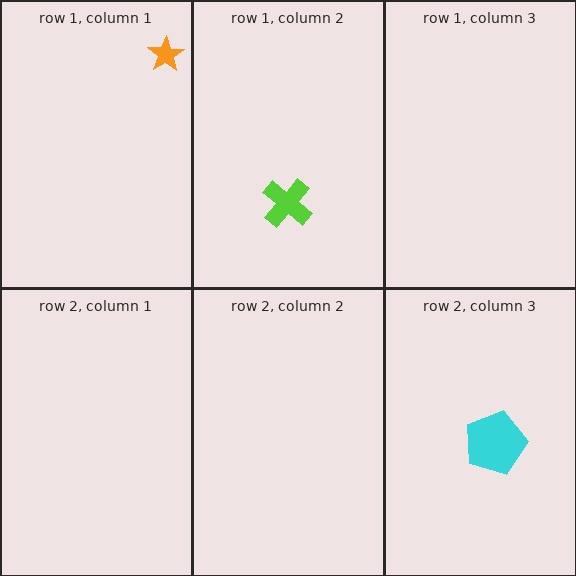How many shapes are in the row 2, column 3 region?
1.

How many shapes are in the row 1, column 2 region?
1.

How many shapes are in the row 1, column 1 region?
1.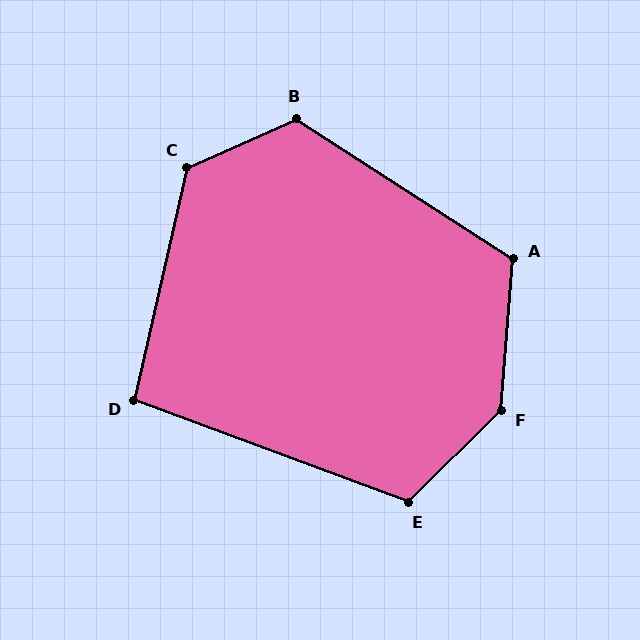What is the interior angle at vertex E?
Approximately 115 degrees (obtuse).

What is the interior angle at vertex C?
Approximately 127 degrees (obtuse).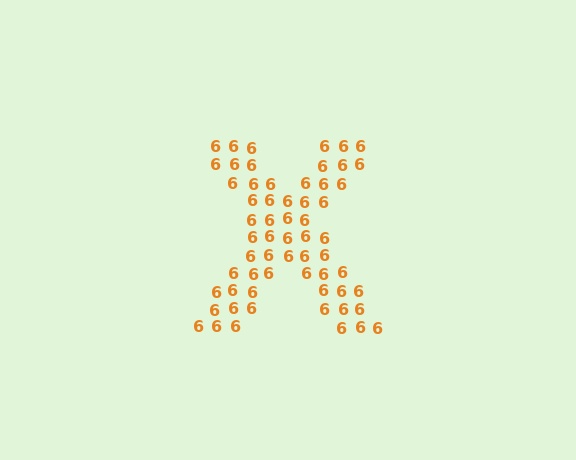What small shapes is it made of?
It is made of small digit 6's.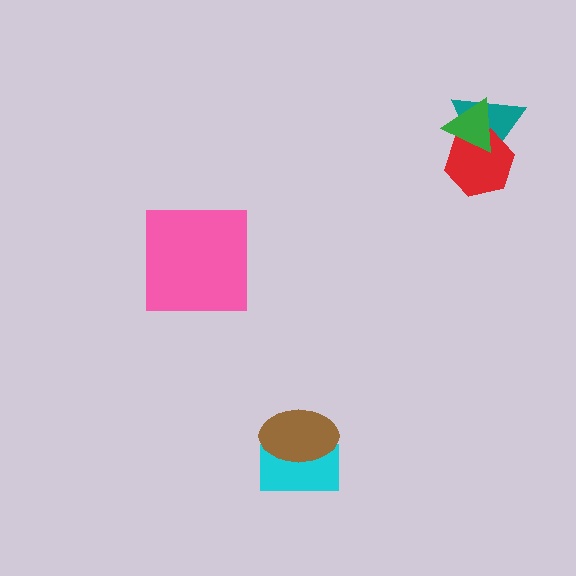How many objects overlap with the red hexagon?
2 objects overlap with the red hexagon.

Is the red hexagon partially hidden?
Yes, it is partially covered by another shape.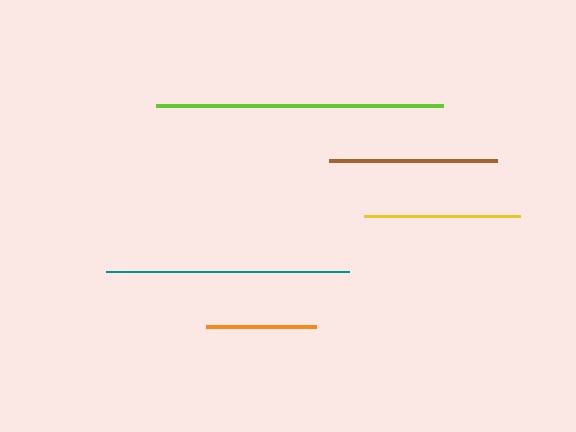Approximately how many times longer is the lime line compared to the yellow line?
The lime line is approximately 1.8 times the length of the yellow line.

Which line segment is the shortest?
The orange line is the shortest at approximately 110 pixels.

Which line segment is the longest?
The lime line is the longest at approximately 287 pixels.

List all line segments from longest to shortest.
From longest to shortest: lime, teal, brown, yellow, orange.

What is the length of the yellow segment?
The yellow segment is approximately 156 pixels long.